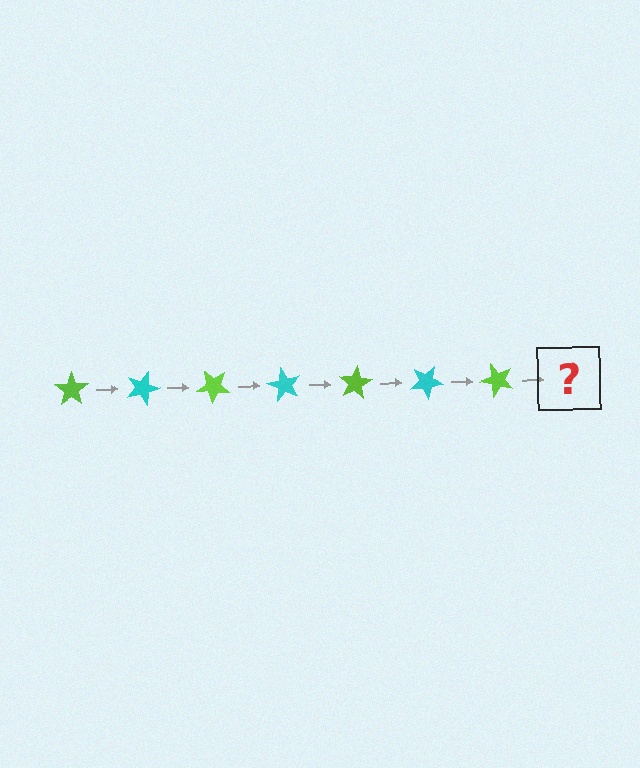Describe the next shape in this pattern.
It should be a cyan star, rotated 140 degrees from the start.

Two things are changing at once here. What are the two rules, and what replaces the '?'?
The two rules are that it rotates 20 degrees each step and the color cycles through lime and cyan. The '?' should be a cyan star, rotated 140 degrees from the start.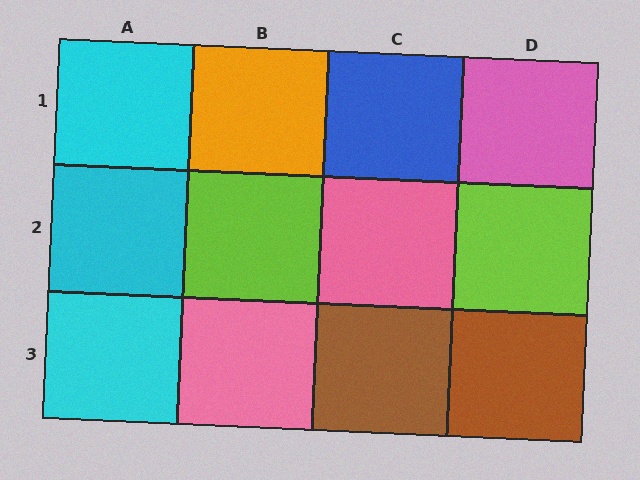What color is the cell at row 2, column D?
Lime.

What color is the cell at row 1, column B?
Orange.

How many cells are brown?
2 cells are brown.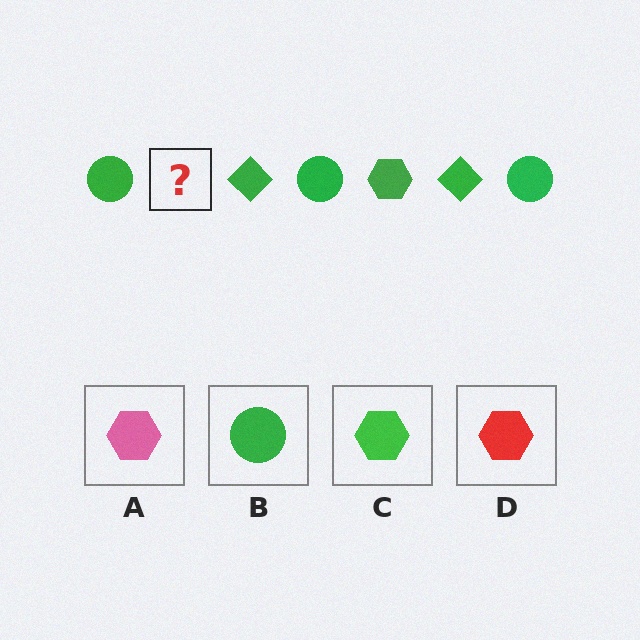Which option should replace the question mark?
Option C.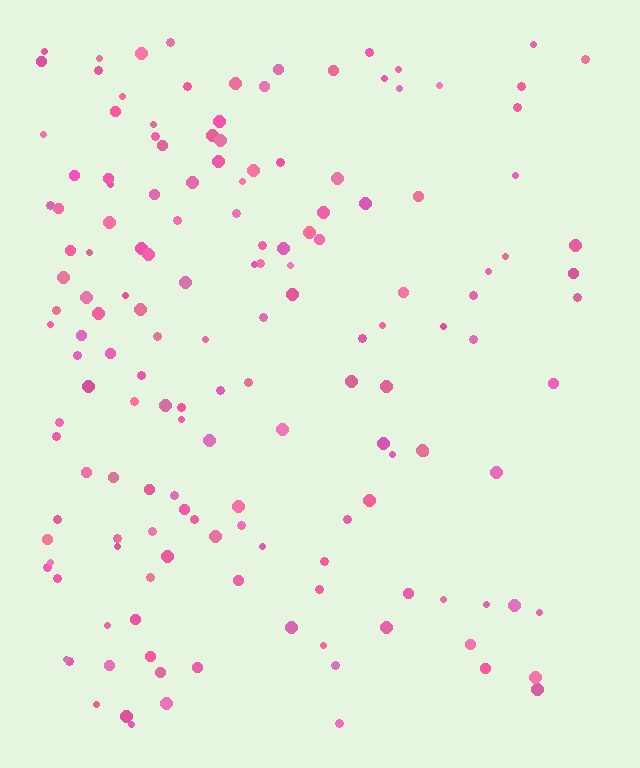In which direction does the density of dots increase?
From right to left, with the left side densest.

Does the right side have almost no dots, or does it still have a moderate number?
Still a moderate number, just noticeably fewer than the left.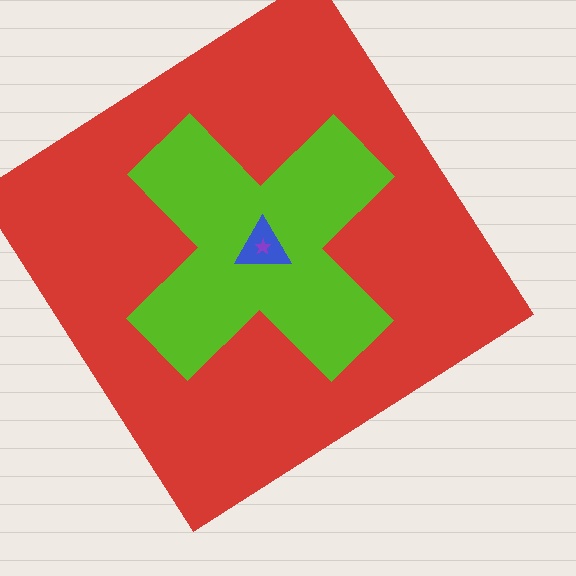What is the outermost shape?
The red diamond.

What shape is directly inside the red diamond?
The lime cross.